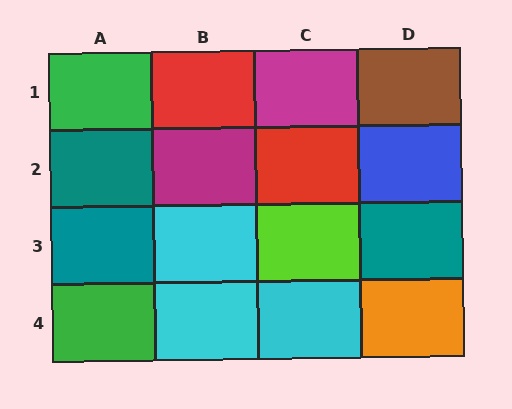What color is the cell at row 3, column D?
Teal.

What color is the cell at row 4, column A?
Green.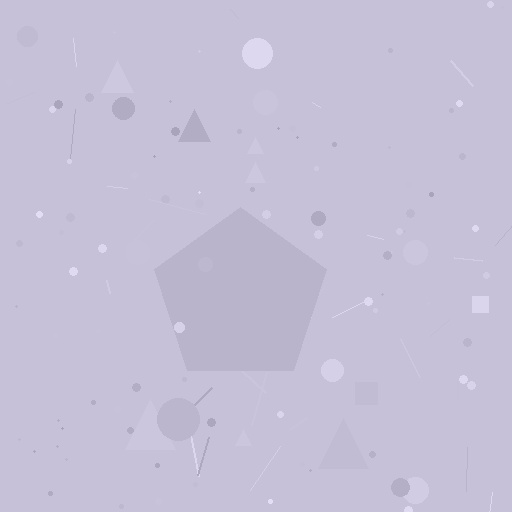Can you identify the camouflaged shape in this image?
The camouflaged shape is a pentagon.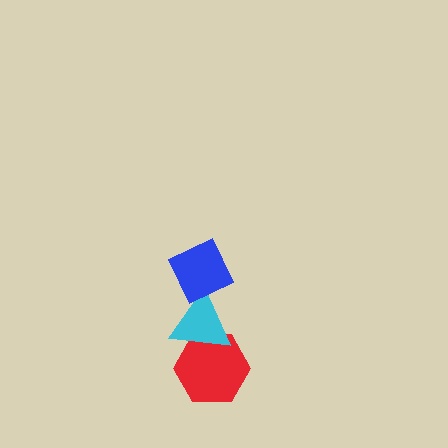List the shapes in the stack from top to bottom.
From top to bottom: the blue diamond, the cyan triangle, the red hexagon.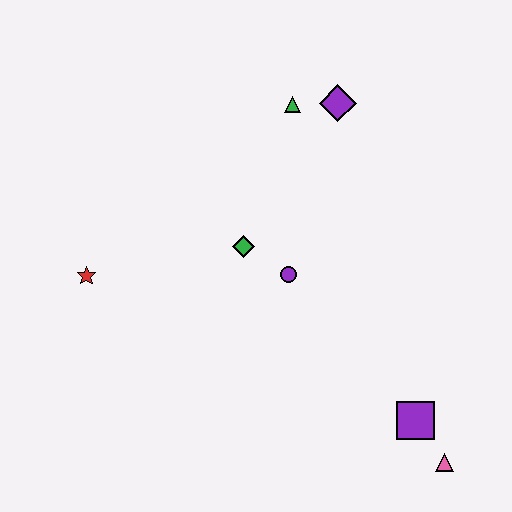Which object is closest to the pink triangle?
The purple square is closest to the pink triangle.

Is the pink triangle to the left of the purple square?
No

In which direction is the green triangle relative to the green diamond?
The green triangle is above the green diamond.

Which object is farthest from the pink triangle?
The red star is farthest from the pink triangle.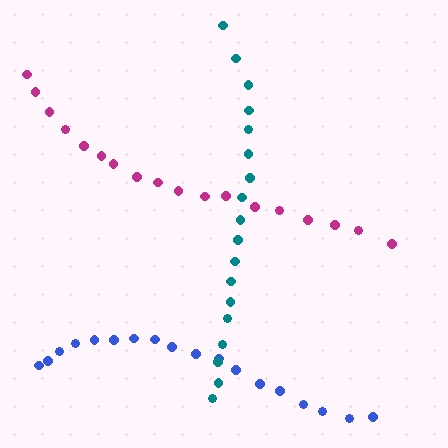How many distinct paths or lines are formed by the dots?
There are 3 distinct paths.